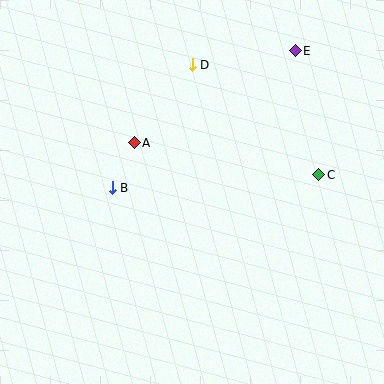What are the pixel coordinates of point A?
Point A is at (134, 143).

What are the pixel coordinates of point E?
Point E is at (295, 51).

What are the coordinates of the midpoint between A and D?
The midpoint between A and D is at (163, 104).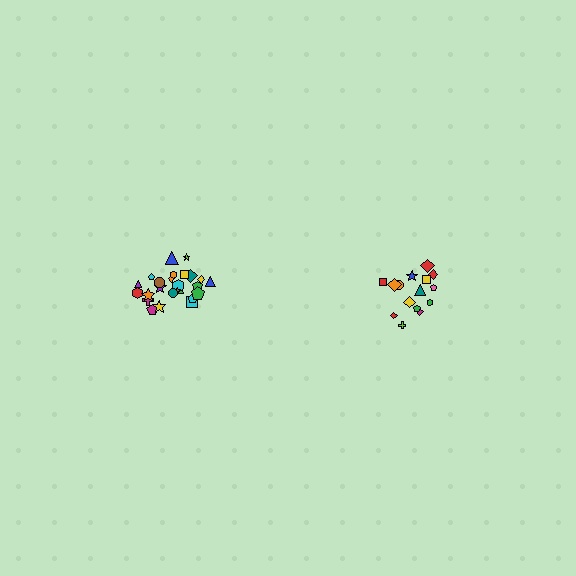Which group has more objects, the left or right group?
The left group.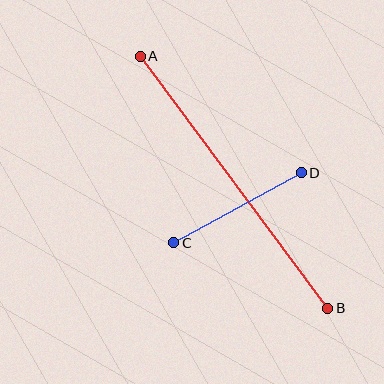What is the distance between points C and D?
The distance is approximately 146 pixels.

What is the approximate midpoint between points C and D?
The midpoint is at approximately (237, 208) pixels.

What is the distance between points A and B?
The distance is approximately 314 pixels.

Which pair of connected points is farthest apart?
Points A and B are farthest apart.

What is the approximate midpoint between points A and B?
The midpoint is at approximately (234, 182) pixels.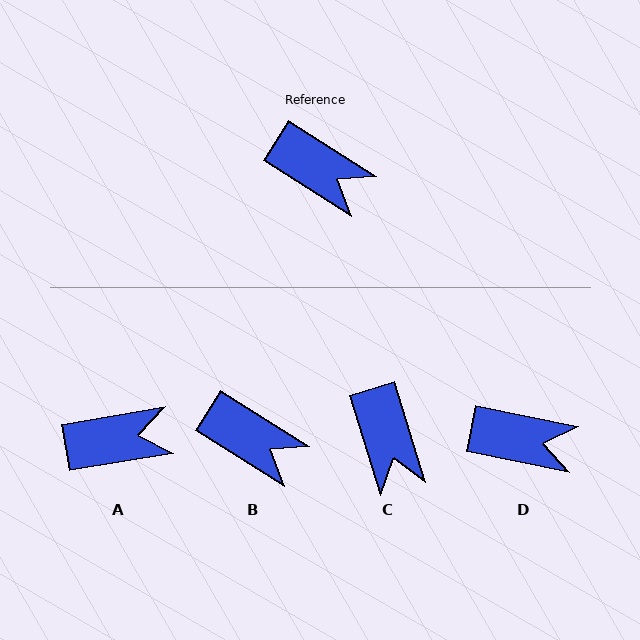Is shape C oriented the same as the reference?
No, it is off by about 41 degrees.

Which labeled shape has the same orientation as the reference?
B.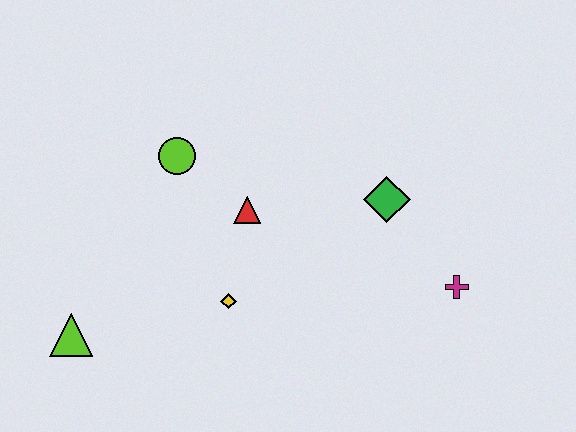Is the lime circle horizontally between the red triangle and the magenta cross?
No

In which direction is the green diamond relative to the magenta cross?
The green diamond is above the magenta cross.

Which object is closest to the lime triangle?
The yellow diamond is closest to the lime triangle.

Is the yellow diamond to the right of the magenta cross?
No